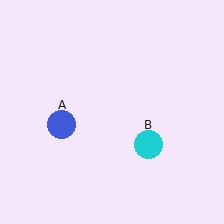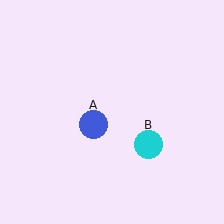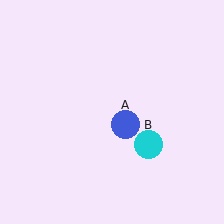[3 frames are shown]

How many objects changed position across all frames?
1 object changed position: blue circle (object A).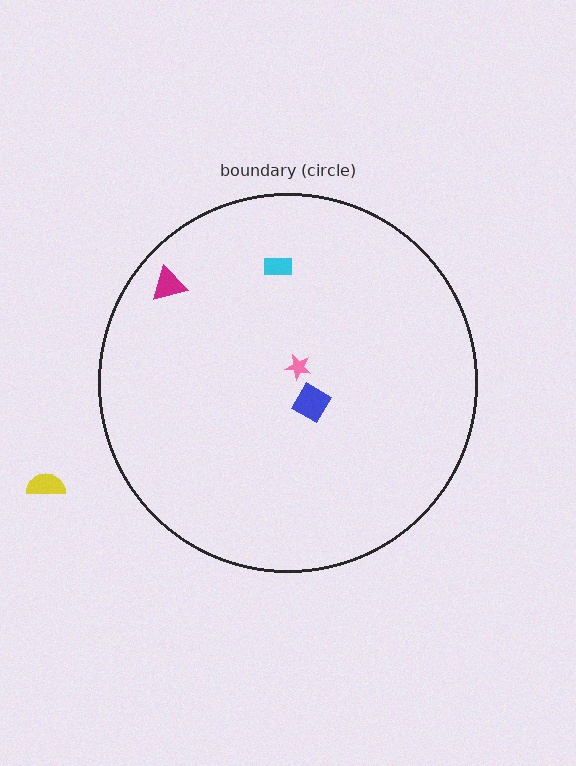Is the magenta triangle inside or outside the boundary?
Inside.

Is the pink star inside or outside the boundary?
Inside.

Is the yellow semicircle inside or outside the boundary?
Outside.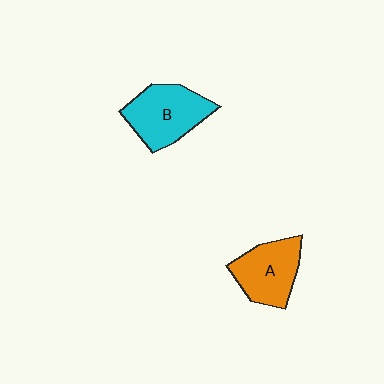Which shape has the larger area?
Shape B (cyan).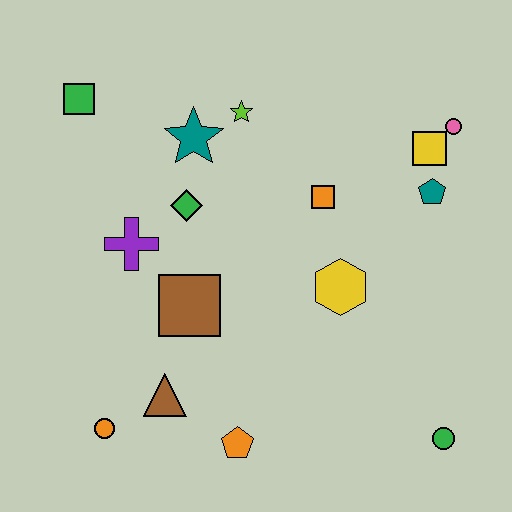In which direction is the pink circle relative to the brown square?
The pink circle is to the right of the brown square.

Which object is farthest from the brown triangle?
The pink circle is farthest from the brown triangle.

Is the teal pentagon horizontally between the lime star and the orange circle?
No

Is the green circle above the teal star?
No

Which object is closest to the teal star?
The lime star is closest to the teal star.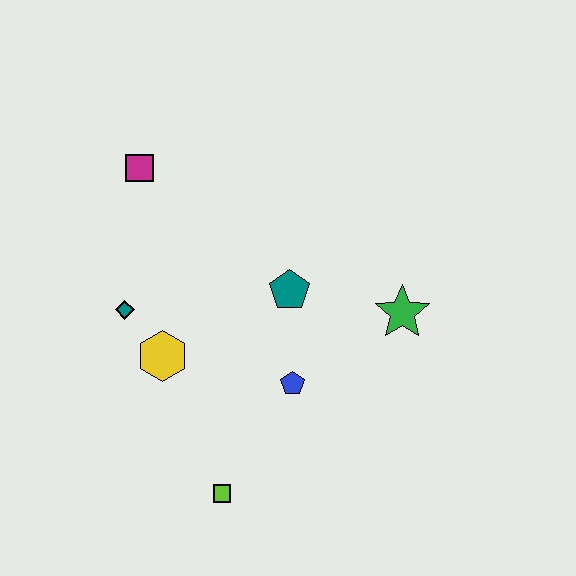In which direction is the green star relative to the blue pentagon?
The green star is to the right of the blue pentagon.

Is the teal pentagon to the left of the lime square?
No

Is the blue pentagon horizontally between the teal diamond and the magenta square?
No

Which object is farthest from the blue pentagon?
The magenta square is farthest from the blue pentagon.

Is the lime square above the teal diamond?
No